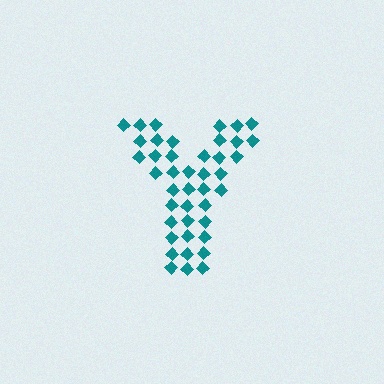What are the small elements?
The small elements are diamonds.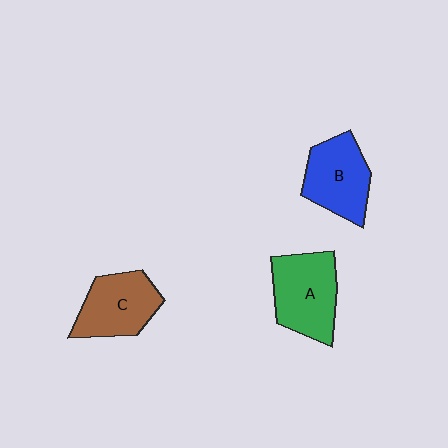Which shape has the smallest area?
Shape B (blue).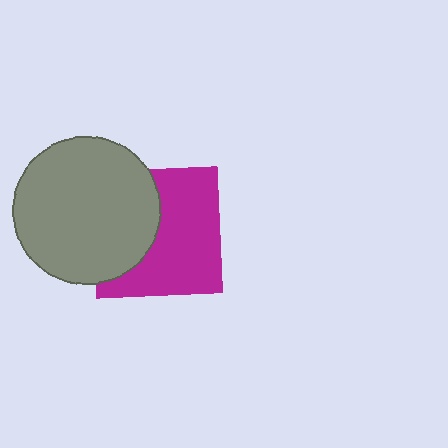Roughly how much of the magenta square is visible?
About half of it is visible (roughly 60%).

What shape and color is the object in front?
The object in front is a gray circle.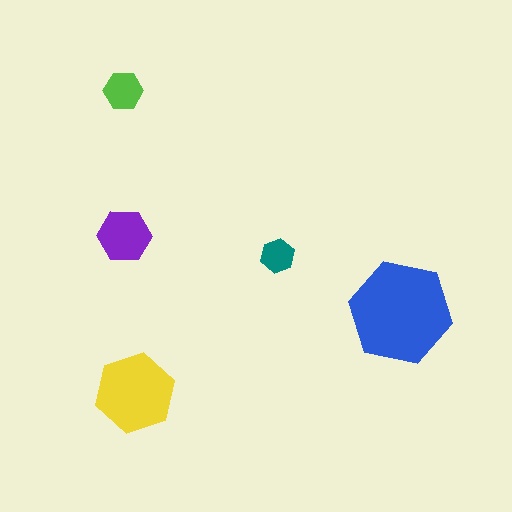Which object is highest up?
The lime hexagon is topmost.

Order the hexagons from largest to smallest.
the blue one, the yellow one, the purple one, the lime one, the teal one.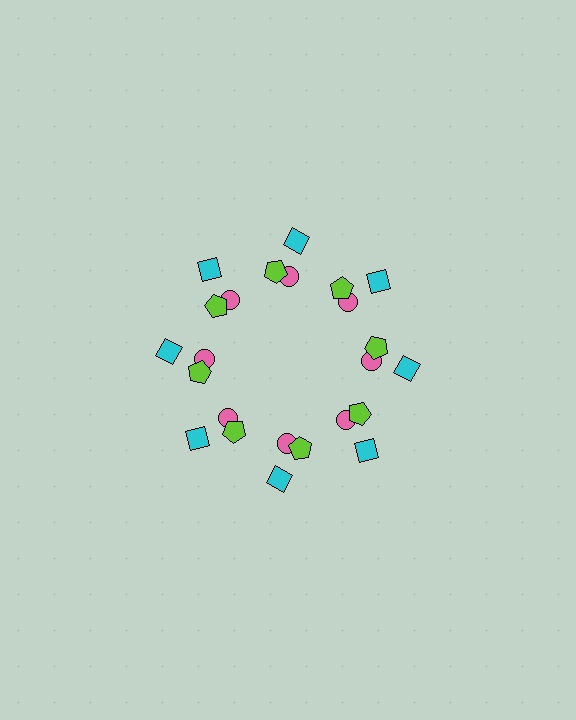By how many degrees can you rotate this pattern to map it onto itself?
The pattern maps onto itself every 45 degrees of rotation.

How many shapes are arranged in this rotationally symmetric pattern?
There are 24 shapes, arranged in 8 groups of 3.